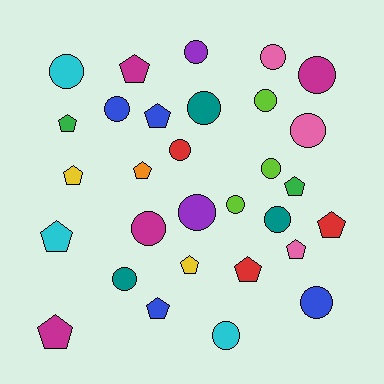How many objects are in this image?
There are 30 objects.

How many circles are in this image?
There are 17 circles.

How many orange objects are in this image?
There is 1 orange object.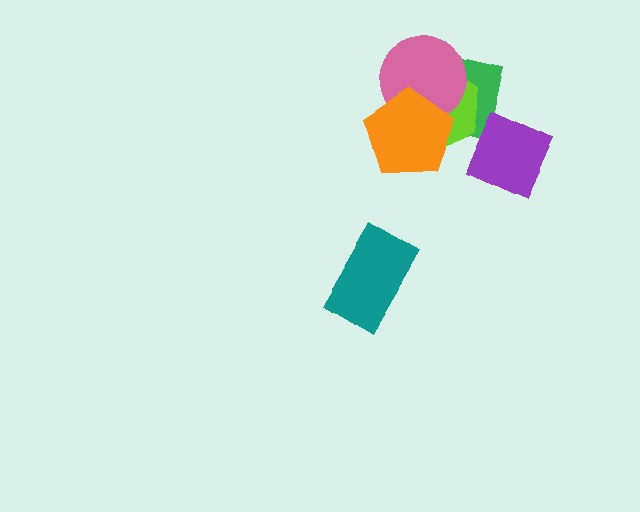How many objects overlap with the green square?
3 objects overlap with the green square.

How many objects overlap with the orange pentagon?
3 objects overlap with the orange pentagon.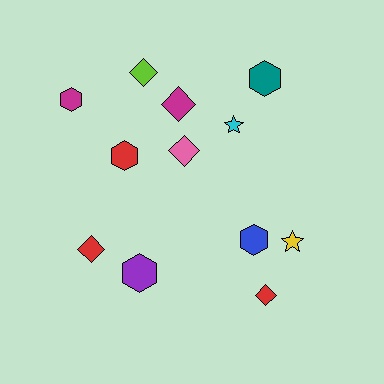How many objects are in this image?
There are 12 objects.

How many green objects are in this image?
There are no green objects.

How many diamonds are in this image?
There are 5 diamonds.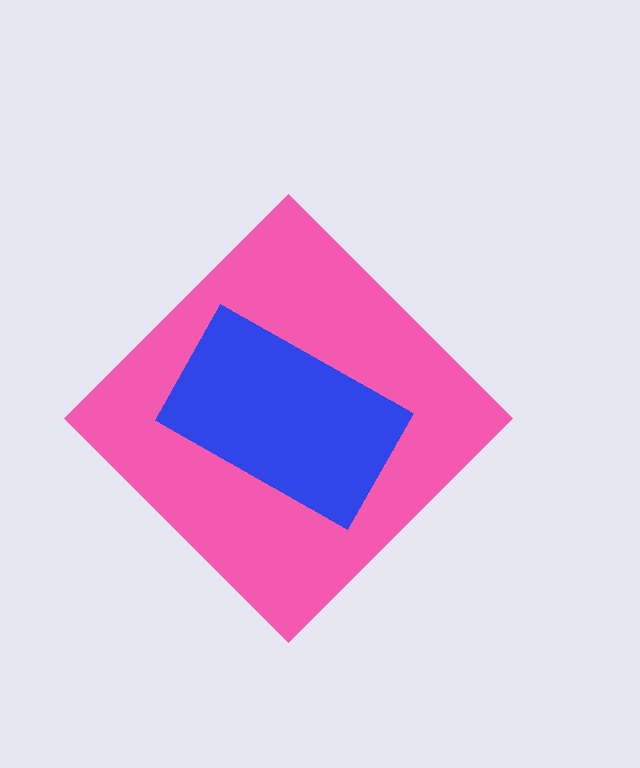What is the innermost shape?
The blue rectangle.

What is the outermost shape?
The pink diamond.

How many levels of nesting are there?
2.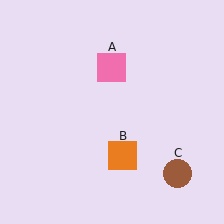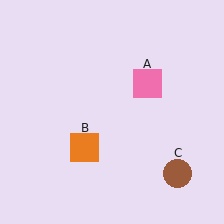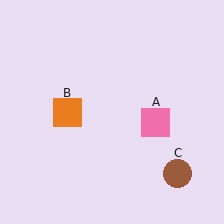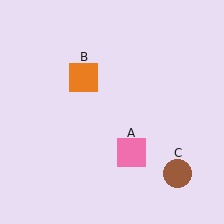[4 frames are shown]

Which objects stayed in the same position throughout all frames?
Brown circle (object C) remained stationary.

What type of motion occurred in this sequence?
The pink square (object A), orange square (object B) rotated clockwise around the center of the scene.